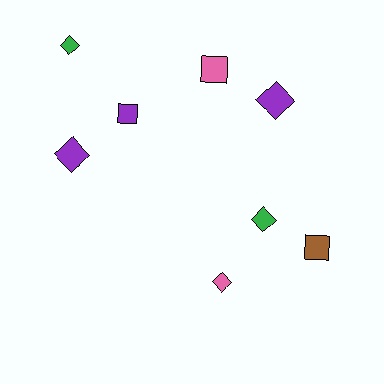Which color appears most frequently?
Purple, with 3 objects.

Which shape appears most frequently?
Diamond, with 5 objects.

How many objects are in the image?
There are 8 objects.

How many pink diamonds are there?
There is 1 pink diamond.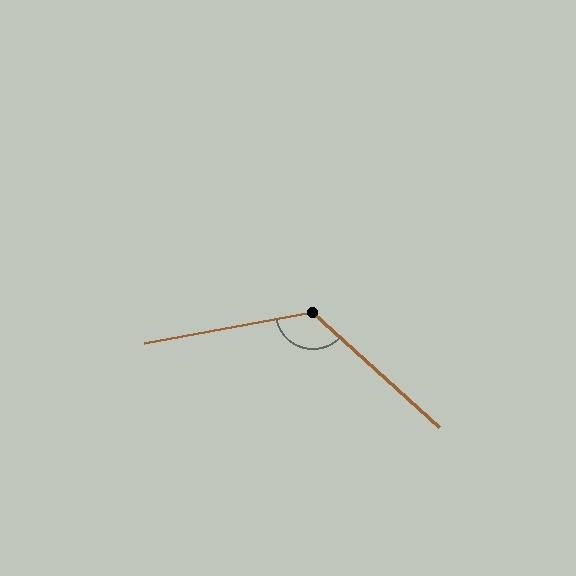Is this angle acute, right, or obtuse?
It is obtuse.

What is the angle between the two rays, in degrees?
Approximately 127 degrees.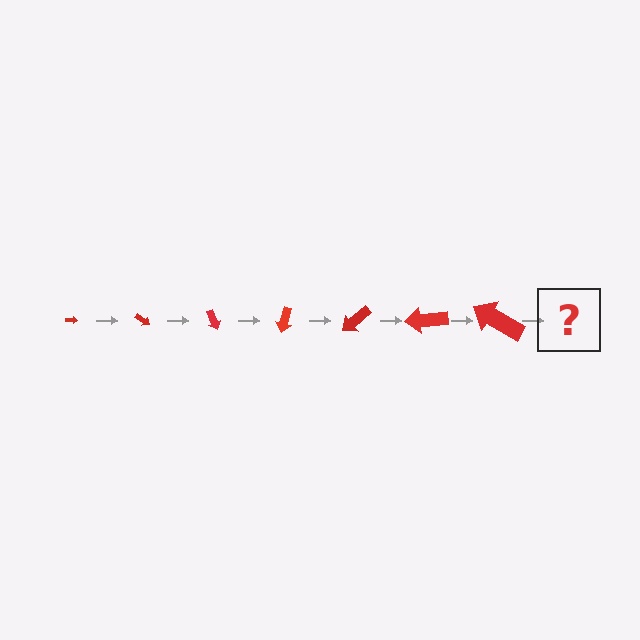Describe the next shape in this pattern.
It should be an arrow, larger than the previous one and rotated 245 degrees from the start.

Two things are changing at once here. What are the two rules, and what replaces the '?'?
The two rules are that the arrow grows larger each step and it rotates 35 degrees each step. The '?' should be an arrow, larger than the previous one and rotated 245 degrees from the start.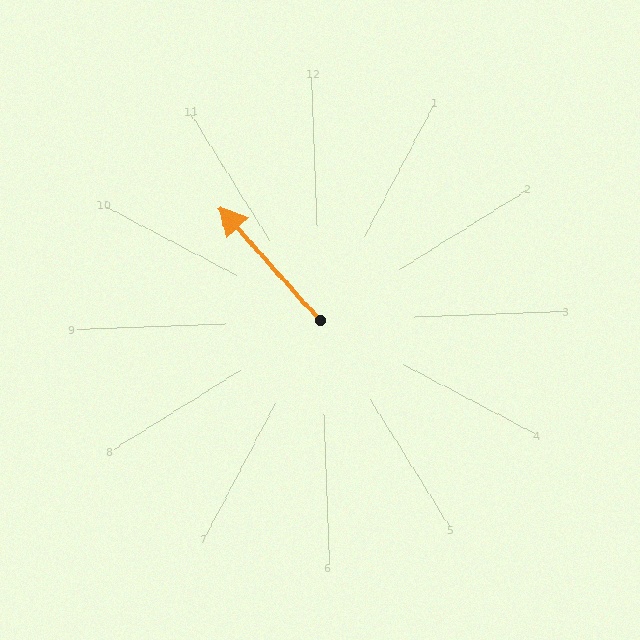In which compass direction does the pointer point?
Northwest.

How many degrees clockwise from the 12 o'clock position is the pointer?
Approximately 320 degrees.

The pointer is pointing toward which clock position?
Roughly 11 o'clock.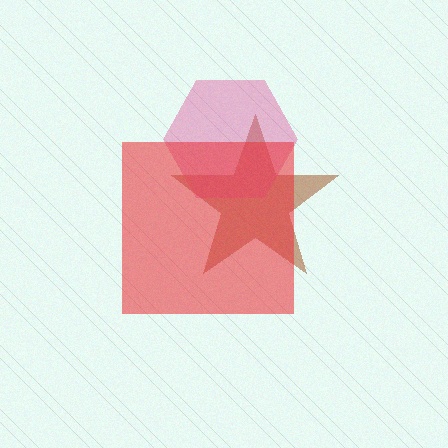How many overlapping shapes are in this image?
There are 3 overlapping shapes in the image.